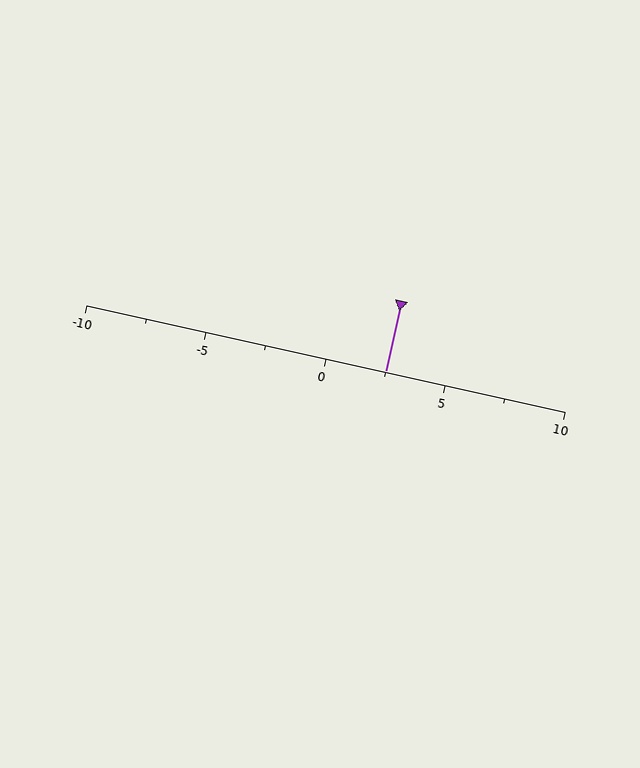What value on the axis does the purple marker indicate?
The marker indicates approximately 2.5.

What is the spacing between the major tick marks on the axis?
The major ticks are spaced 5 apart.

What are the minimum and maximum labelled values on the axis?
The axis runs from -10 to 10.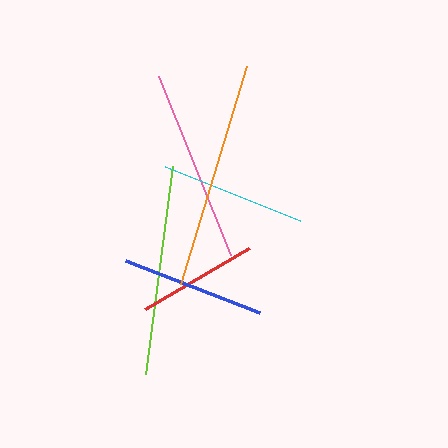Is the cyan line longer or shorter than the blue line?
The cyan line is longer than the blue line.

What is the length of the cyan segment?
The cyan segment is approximately 146 pixels long.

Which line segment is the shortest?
The red line is the shortest at approximately 121 pixels.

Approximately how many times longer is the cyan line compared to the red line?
The cyan line is approximately 1.2 times the length of the red line.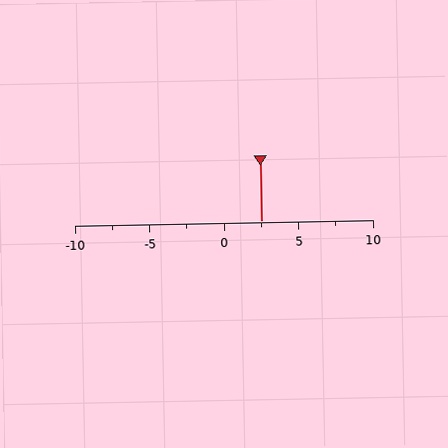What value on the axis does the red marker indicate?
The marker indicates approximately 2.5.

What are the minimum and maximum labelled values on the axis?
The axis runs from -10 to 10.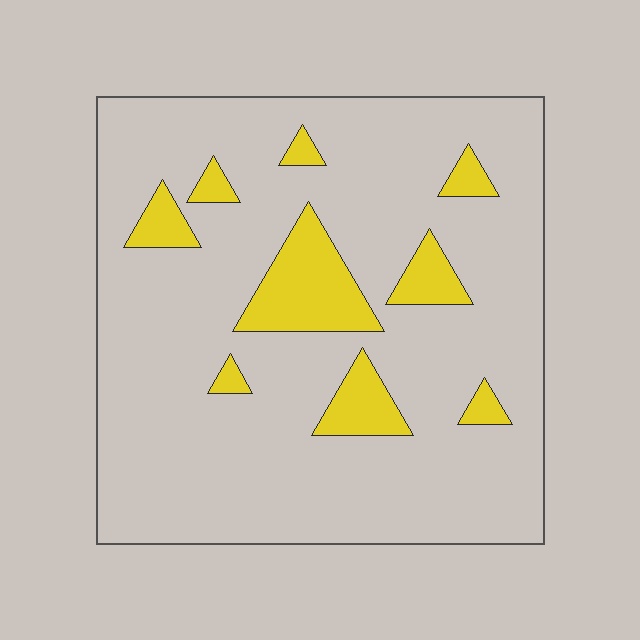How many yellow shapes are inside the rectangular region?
9.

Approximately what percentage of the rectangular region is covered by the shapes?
Approximately 15%.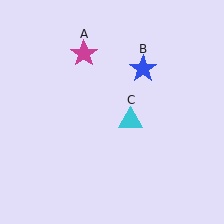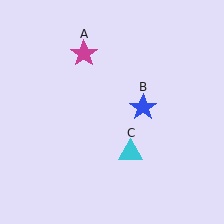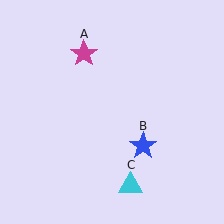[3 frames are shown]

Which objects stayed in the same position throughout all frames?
Magenta star (object A) remained stationary.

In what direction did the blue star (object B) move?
The blue star (object B) moved down.